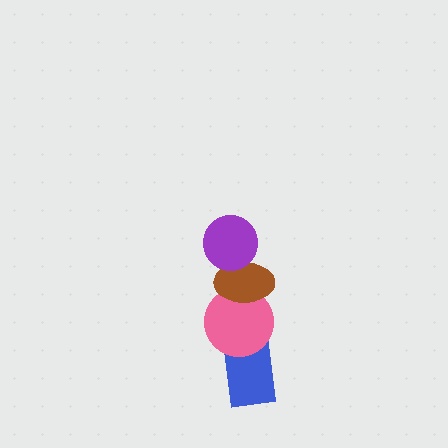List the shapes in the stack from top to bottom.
From top to bottom: the purple circle, the brown ellipse, the pink circle, the blue rectangle.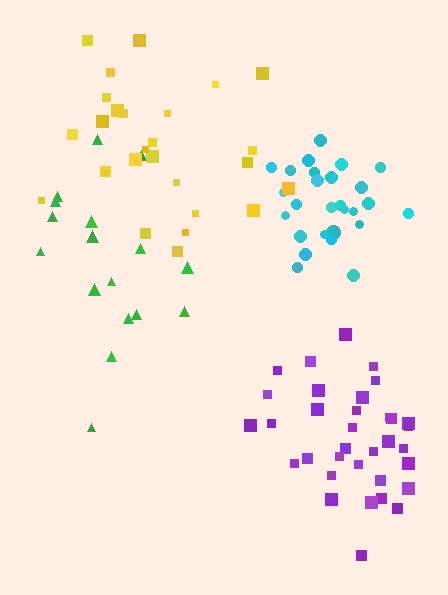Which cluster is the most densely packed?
Cyan.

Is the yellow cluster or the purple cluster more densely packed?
Purple.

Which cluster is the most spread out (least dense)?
Green.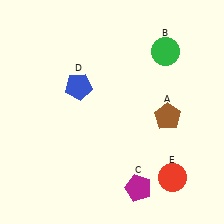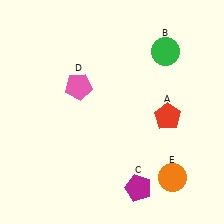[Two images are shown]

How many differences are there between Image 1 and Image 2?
There are 3 differences between the two images.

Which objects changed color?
A changed from brown to red. D changed from blue to pink. E changed from red to orange.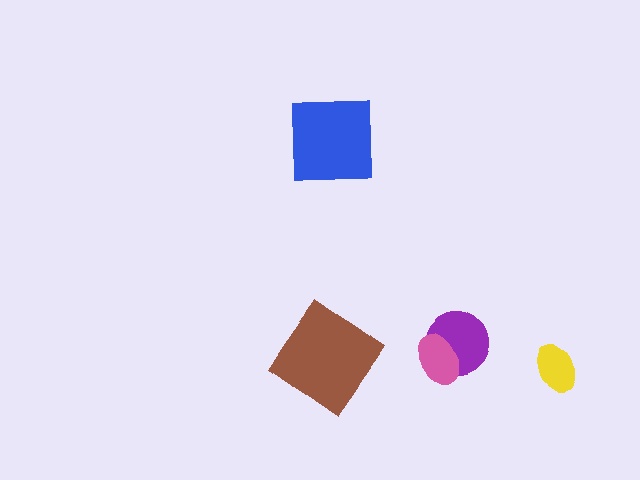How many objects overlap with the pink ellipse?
1 object overlaps with the pink ellipse.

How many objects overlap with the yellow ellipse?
0 objects overlap with the yellow ellipse.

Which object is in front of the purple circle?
The pink ellipse is in front of the purple circle.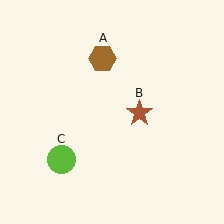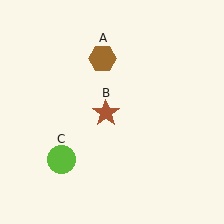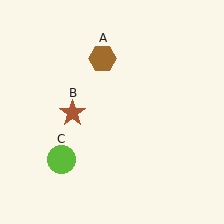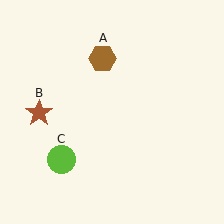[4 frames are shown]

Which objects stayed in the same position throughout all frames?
Brown hexagon (object A) and lime circle (object C) remained stationary.